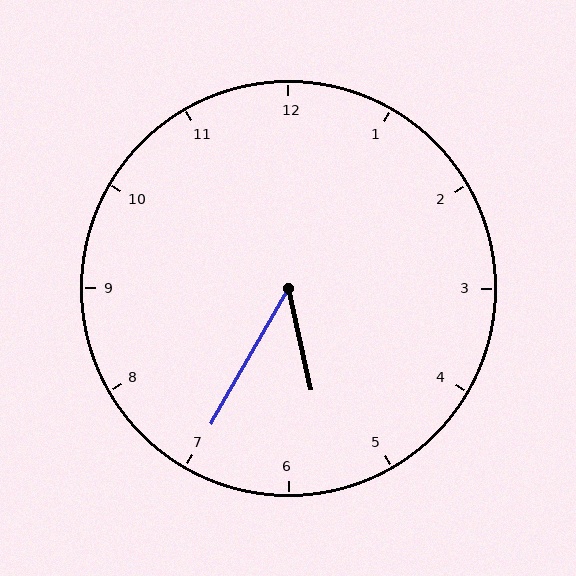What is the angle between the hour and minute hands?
Approximately 42 degrees.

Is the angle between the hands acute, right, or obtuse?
It is acute.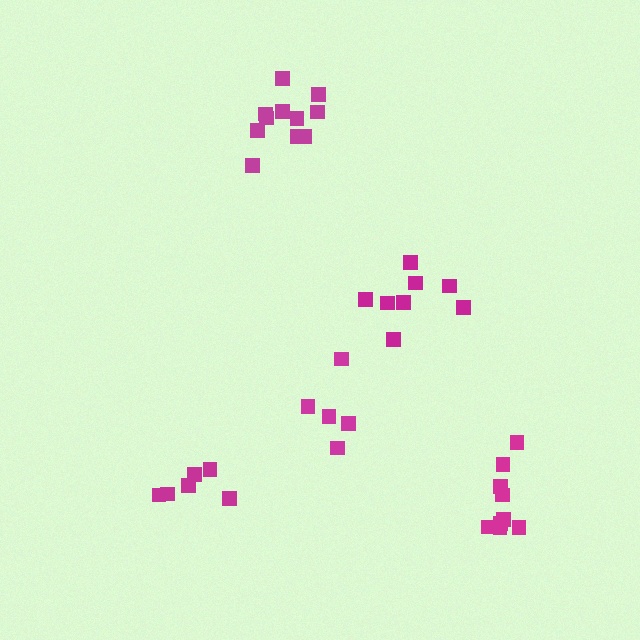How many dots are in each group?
Group 1: 6 dots, Group 2: 8 dots, Group 3: 11 dots, Group 4: 5 dots, Group 5: 9 dots (39 total).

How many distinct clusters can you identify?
There are 5 distinct clusters.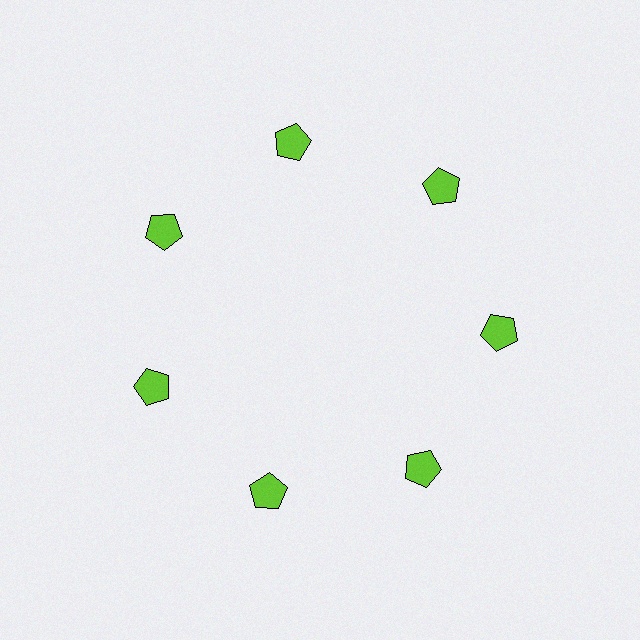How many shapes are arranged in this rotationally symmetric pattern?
There are 7 shapes, arranged in 7 groups of 1.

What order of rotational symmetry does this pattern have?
This pattern has 7-fold rotational symmetry.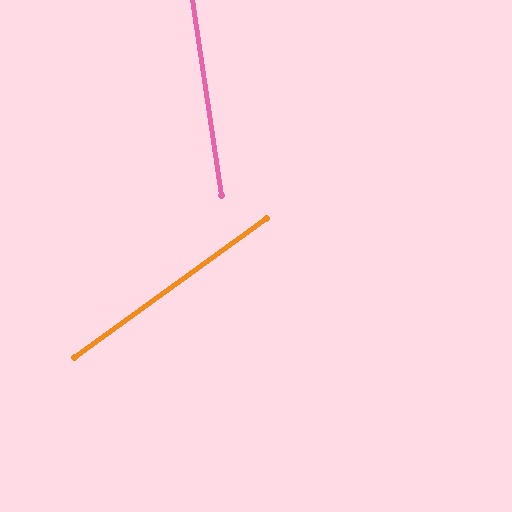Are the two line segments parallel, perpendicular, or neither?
Neither parallel nor perpendicular — they differ by about 63°.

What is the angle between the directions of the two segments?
Approximately 63 degrees.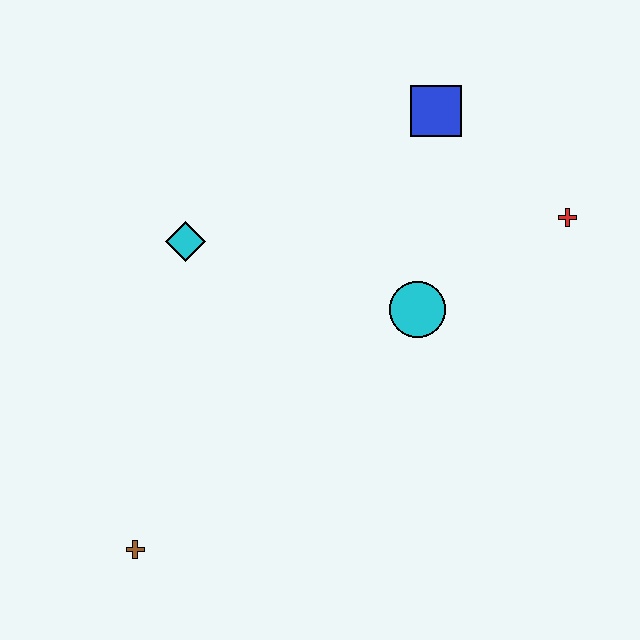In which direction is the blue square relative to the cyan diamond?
The blue square is to the right of the cyan diamond.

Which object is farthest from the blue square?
The brown cross is farthest from the blue square.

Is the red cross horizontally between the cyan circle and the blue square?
No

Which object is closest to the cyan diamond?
The cyan circle is closest to the cyan diamond.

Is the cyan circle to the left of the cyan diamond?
No